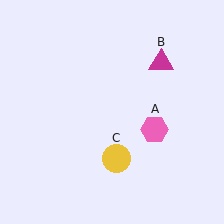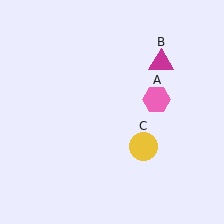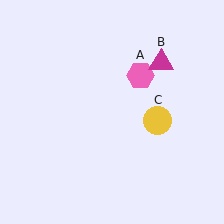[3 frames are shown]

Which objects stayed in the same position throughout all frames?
Magenta triangle (object B) remained stationary.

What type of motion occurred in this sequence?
The pink hexagon (object A), yellow circle (object C) rotated counterclockwise around the center of the scene.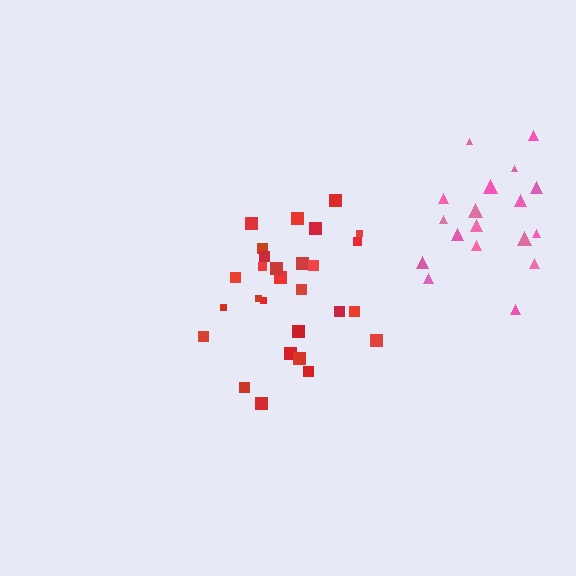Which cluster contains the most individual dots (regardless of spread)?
Red (28).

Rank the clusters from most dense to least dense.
red, pink.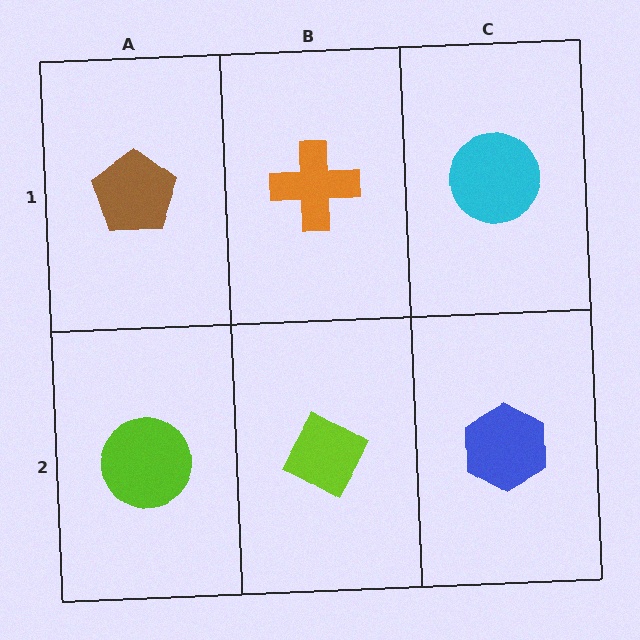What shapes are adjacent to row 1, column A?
A lime circle (row 2, column A), an orange cross (row 1, column B).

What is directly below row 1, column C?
A blue hexagon.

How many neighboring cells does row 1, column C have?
2.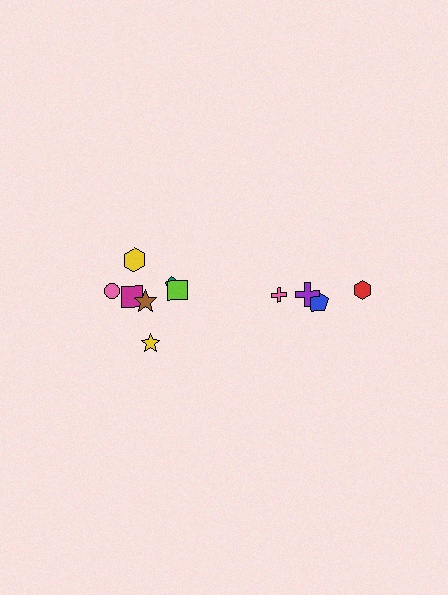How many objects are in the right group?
There are 4 objects.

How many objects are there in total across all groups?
There are 11 objects.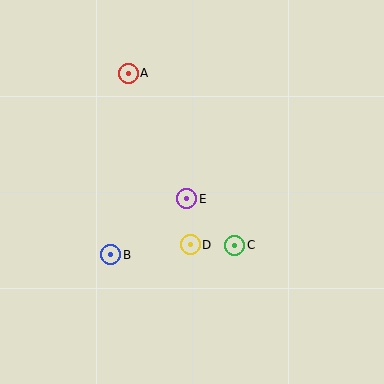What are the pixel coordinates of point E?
Point E is at (187, 199).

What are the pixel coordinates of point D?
Point D is at (190, 245).